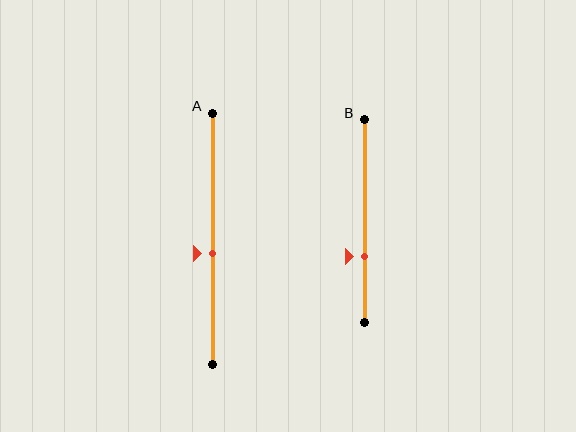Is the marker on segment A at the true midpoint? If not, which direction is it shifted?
No, the marker on segment A is shifted downward by about 6% of the segment length.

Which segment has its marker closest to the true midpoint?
Segment A has its marker closest to the true midpoint.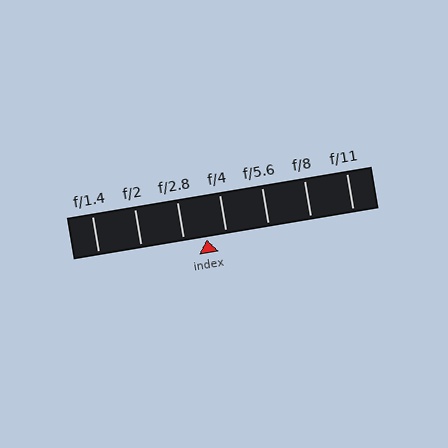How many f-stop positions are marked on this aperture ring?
There are 7 f-stop positions marked.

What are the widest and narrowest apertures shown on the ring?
The widest aperture shown is f/1.4 and the narrowest is f/11.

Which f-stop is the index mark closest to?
The index mark is closest to f/4.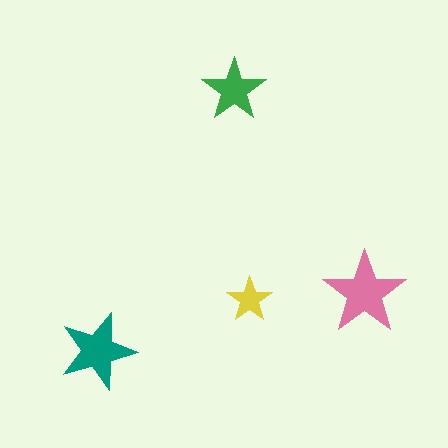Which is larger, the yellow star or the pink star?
The pink one.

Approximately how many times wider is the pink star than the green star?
About 1.5 times wider.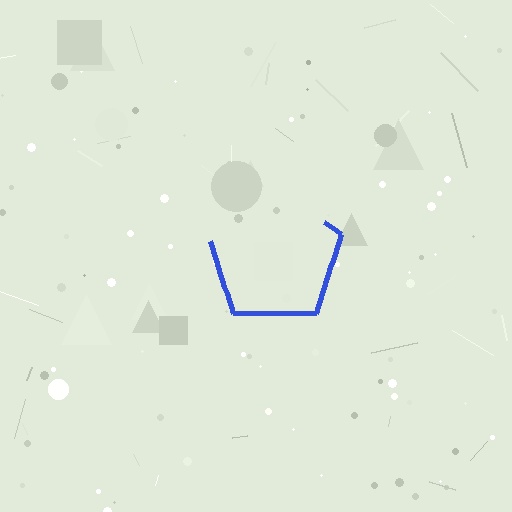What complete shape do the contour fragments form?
The contour fragments form a pentagon.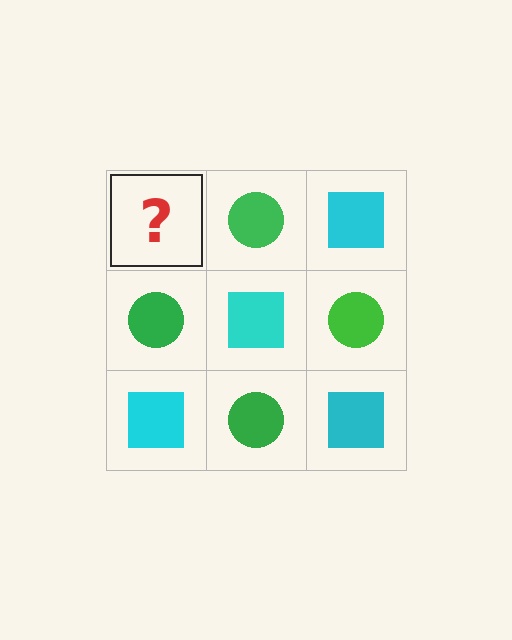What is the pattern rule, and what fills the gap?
The rule is that it alternates cyan square and green circle in a checkerboard pattern. The gap should be filled with a cyan square.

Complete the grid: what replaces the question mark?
The question mark should be replaced with a cyan square.